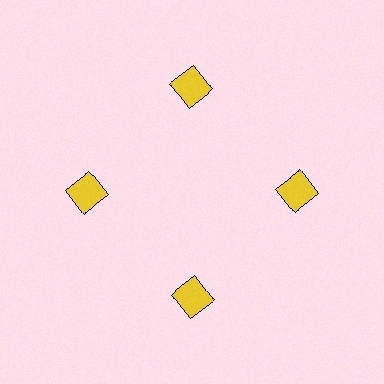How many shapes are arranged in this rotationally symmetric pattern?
There are 4 shapes, arranged in 4 groups of 1.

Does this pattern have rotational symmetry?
Yes, this pattern has 4-fold rotational symmetry. It looks the same after rotating 90 degrees around the center.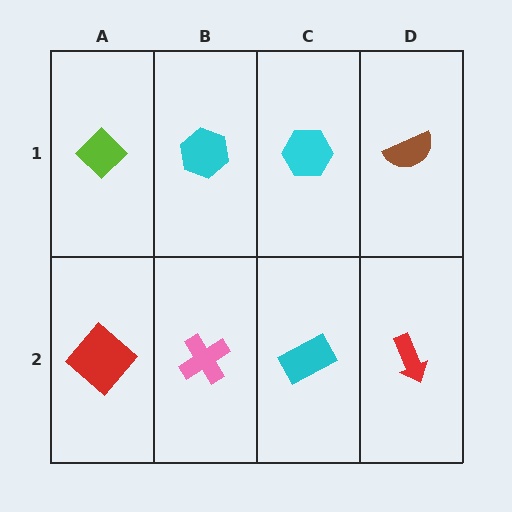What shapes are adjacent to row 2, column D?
A brown semicircle (row 1, column D), a cyan rectangle (row 2, column C).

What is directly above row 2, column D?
A brown semicircle.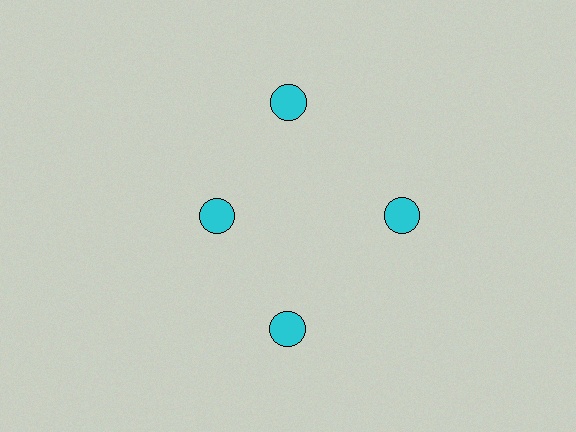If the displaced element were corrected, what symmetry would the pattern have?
It would have 4-fold rotational symmetry — the pattern would map onto itself every 90 degrees.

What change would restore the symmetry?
The symmetry would be restored by moving it outward, back onto the ring so that all 4 circles sit at equal angles and equal distance from the center.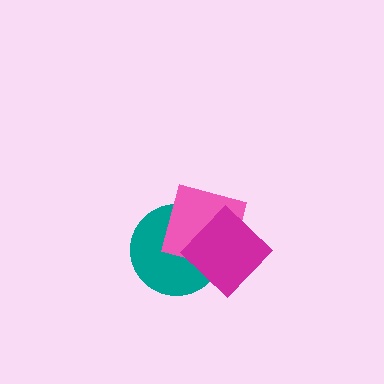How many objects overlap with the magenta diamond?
2 objects overlap with the magenta diamond.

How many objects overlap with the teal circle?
2 objects overlap with the teal circle.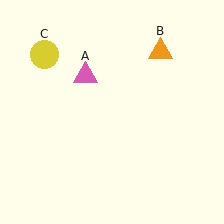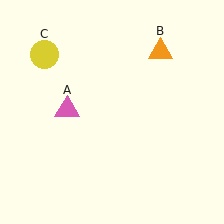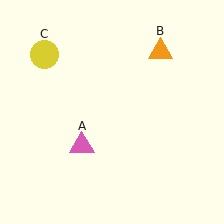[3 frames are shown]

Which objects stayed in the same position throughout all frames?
Orange triangle (object B) and yellow circle (object C) remained stationary.